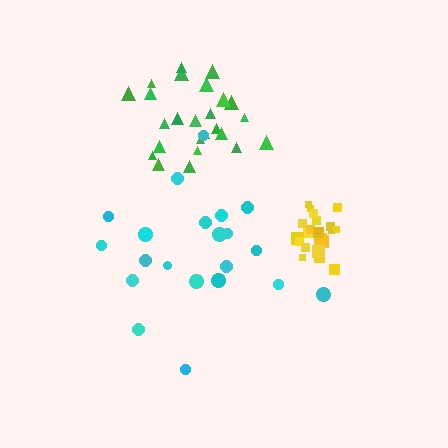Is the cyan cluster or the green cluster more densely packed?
Green.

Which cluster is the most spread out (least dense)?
Cyan.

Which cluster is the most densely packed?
Yellow.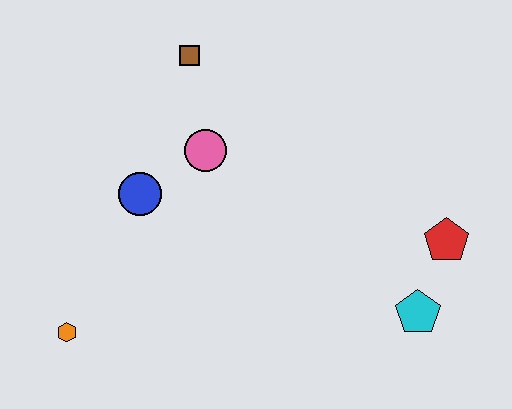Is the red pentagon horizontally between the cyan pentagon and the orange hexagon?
No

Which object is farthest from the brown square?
The cyan pentagon is farthest from the brown square.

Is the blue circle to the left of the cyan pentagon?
Yes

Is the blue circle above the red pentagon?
Yes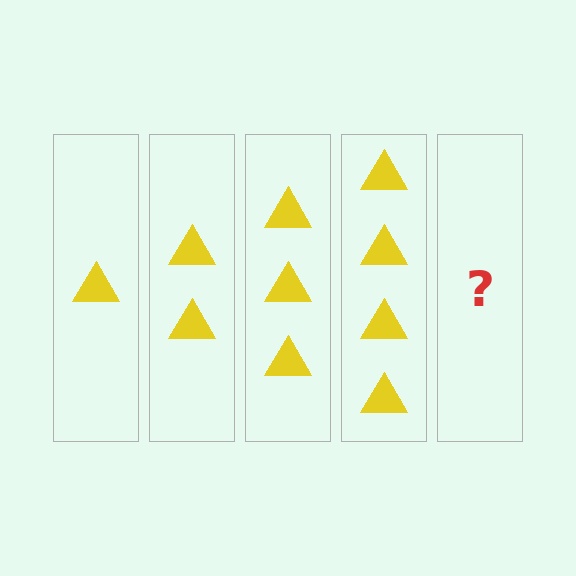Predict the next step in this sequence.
The next step is 5 triangles.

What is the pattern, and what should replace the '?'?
The pattern is that each step adds one more triangle. The '?' should be 5 triangles.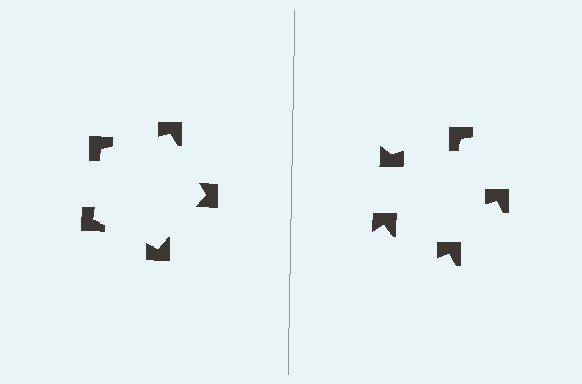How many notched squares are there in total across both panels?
10 — 5 on each side.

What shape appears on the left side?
An illusory pentagon.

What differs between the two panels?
The notched squares are positioned identically on both sides; only the wedge orientations differ. On the left they align to a pentagon; on the right they are misaligned.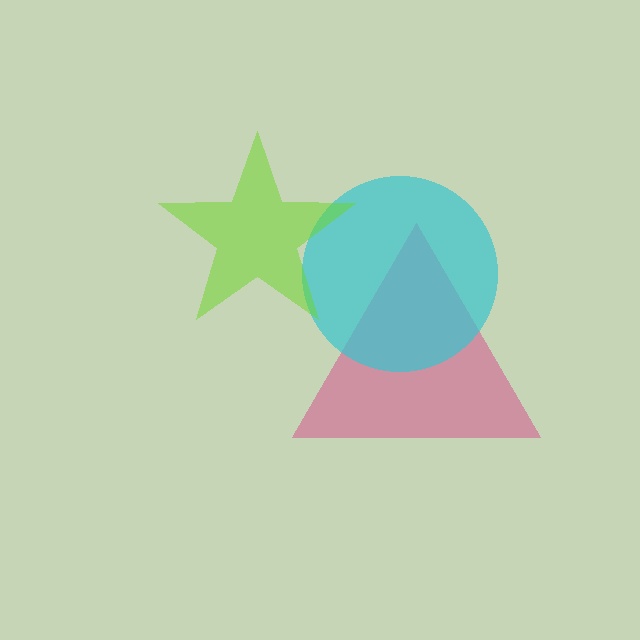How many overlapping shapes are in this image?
There are 3 overlapping shapes in the image.